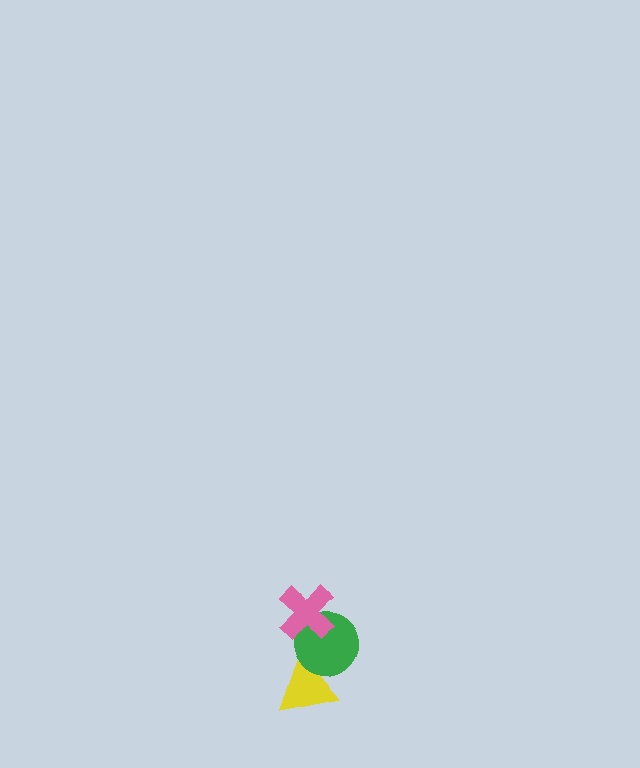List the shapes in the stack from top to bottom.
From top to bottom: the pink cross, the green circle, the yellow triangle.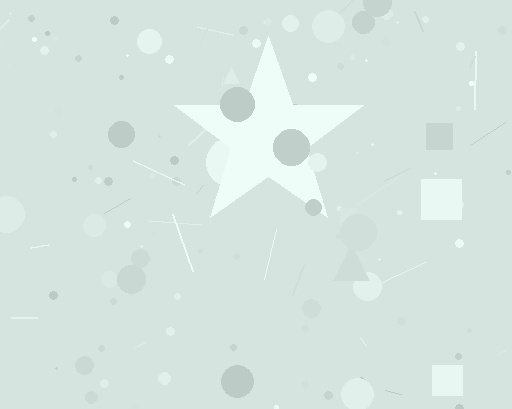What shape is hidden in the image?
A star is hidden in the image.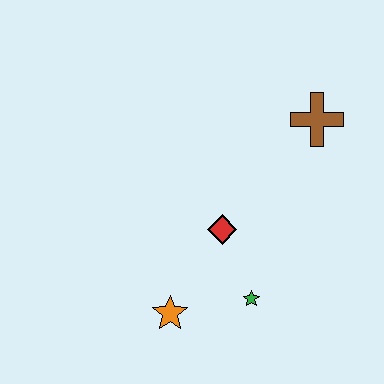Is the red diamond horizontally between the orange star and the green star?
Yes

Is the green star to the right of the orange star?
Yes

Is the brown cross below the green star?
No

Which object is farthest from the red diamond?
The brown cross is farthest from the red diamond.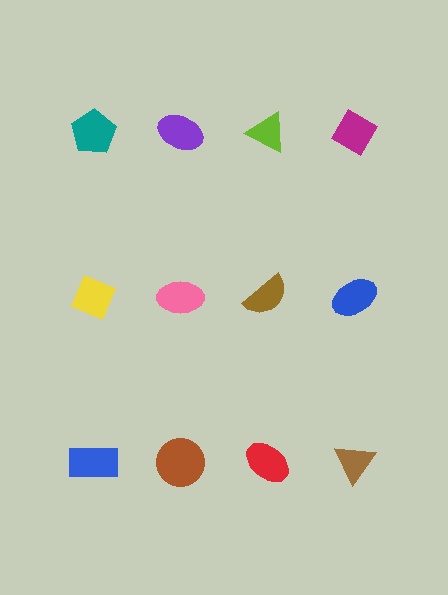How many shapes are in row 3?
4 shapes.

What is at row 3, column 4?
A brown triangle.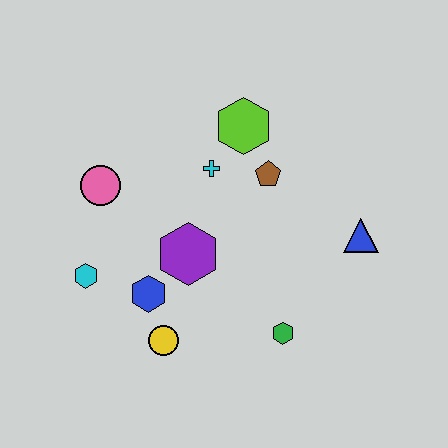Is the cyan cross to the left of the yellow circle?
No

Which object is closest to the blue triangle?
The brown pentagon is closest to the blue triangle.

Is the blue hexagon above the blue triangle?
No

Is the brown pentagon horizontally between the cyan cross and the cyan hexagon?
No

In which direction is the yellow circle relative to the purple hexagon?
The yellow circle is below the purple hexagon.